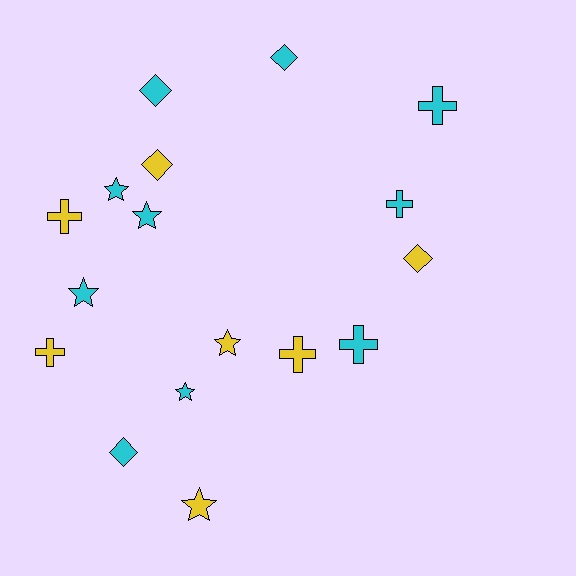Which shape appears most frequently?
Cross, with 6 objects.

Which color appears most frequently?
Cyan, with 10 objects.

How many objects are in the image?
There are 17 objects.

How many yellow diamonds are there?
There are 2 yellow diamonds.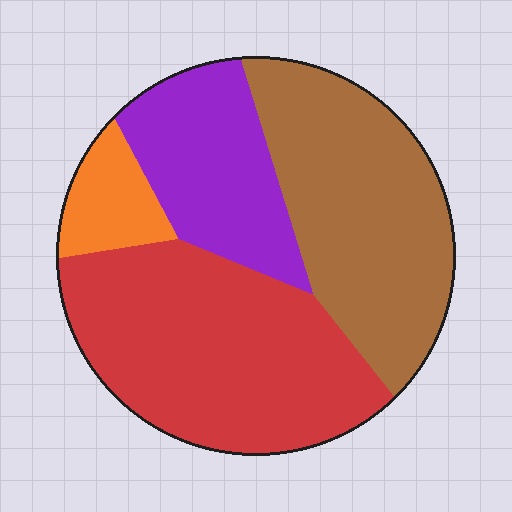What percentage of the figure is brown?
Brown takes up about one third (1/3) of the figure.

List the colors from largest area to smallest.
From largest to smallest: red, brown, purple, orange.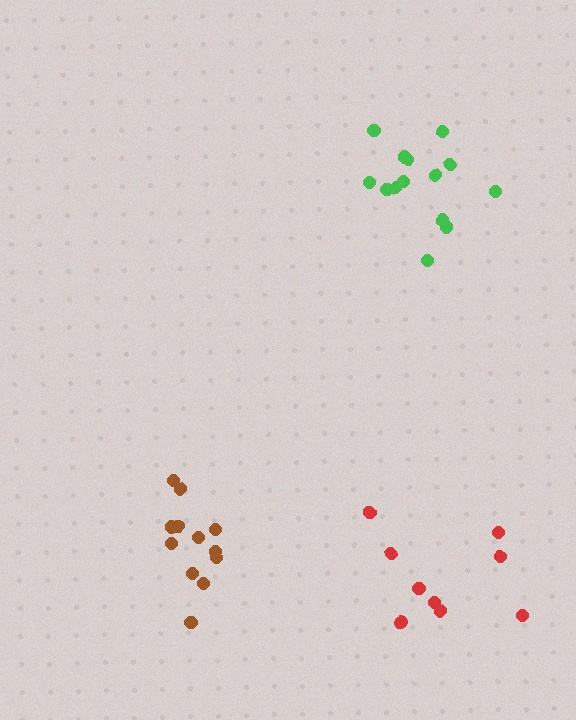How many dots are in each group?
Group 1: 14 dots, Group 2: 12 dots, Group 3: 9 dots (35 total).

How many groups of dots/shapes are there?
There are 3 groups.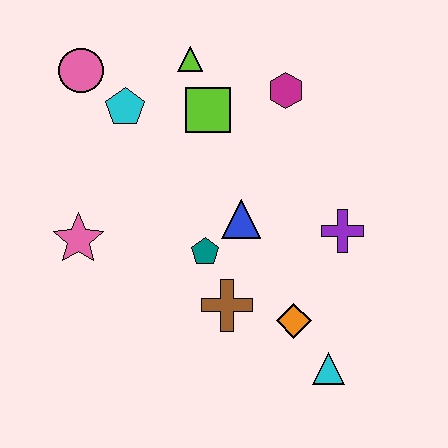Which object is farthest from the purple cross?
The pink circle is farthest from the purple cross.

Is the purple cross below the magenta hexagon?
Yes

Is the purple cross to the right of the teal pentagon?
Yes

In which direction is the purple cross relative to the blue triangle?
The purple cross is to the right of the blue triangle.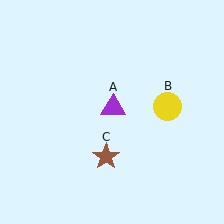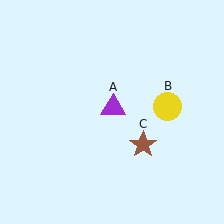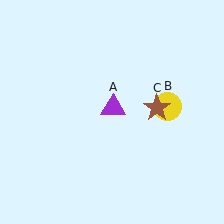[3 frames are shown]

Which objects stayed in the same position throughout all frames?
Purple triangle (object A) and yellow circle (object B) remained stationary.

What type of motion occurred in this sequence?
The brown star (object C) rotated counterclockwise around the center of the scene.